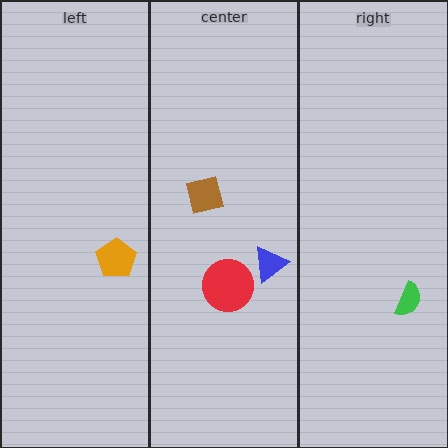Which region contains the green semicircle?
The right region.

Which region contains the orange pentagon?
The left region.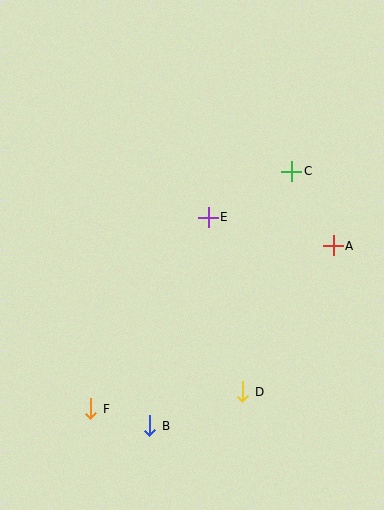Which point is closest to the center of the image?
Point E at (208, 217) is closest to the center.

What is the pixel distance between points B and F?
The distance between B and F is 61 pixels.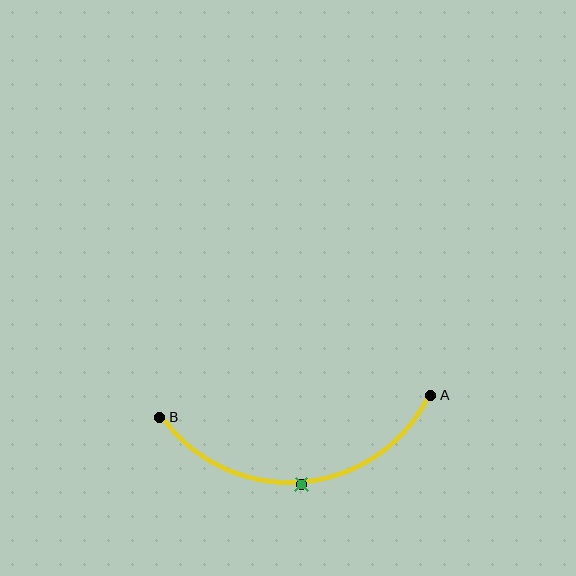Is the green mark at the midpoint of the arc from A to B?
Yes. The green mark lies on the arc at equal arc-length from both A and B — it is the arc midpoint.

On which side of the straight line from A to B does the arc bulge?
The arc bulges below the straight line connecting A and B.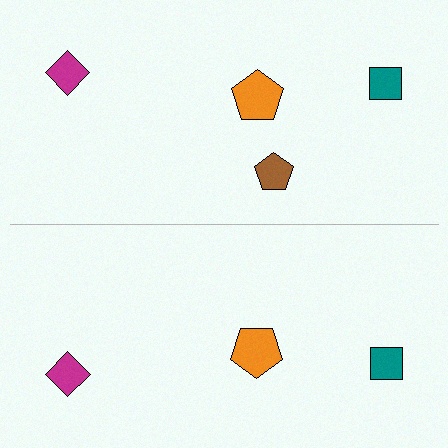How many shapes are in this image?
There are 7 shapes in this image.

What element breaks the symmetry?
A brown pentagon is missing from the bottom side.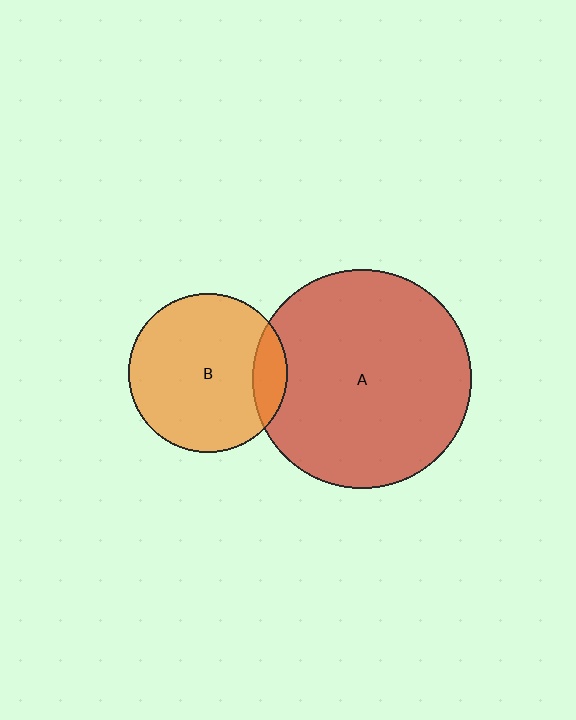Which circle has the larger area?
Circle A (red).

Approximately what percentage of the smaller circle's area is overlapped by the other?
Approximately 15%.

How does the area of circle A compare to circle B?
Approximately 1.9 times.